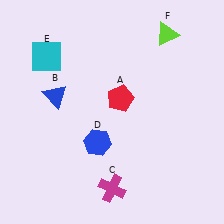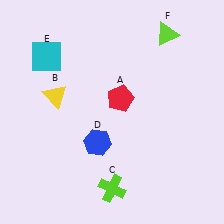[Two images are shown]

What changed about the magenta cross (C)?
In Image 1, C is magenta. In Image 2, it changed to lime.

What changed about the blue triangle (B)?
In Image 1, B is blue. In Image 2, it changed to yellow.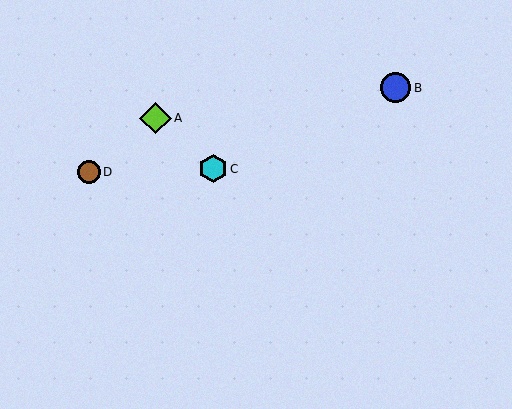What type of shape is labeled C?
Shape C is a cyan hexagon.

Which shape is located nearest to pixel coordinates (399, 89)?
The blue circle (labeled B) at (396, 88) is nearest to that location.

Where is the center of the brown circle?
The center of the brown circle is at (89, 172).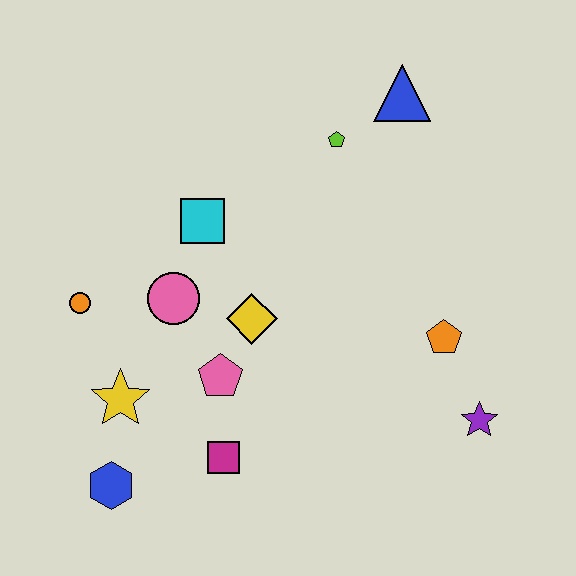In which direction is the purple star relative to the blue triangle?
The purple star is below the blue triangle.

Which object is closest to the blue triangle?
The lime pentagon is closest to the blue triangle.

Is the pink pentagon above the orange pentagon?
No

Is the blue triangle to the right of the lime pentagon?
Yes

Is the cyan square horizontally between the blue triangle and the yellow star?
Yes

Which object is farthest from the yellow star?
The blue triangle is farthest from the yellow star.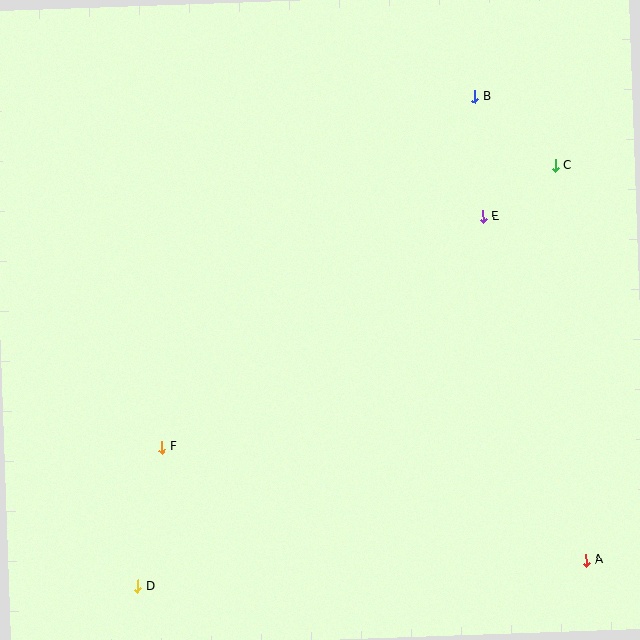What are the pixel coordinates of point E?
Point E is at (483, 216).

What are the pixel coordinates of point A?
Point A is at (586, 560).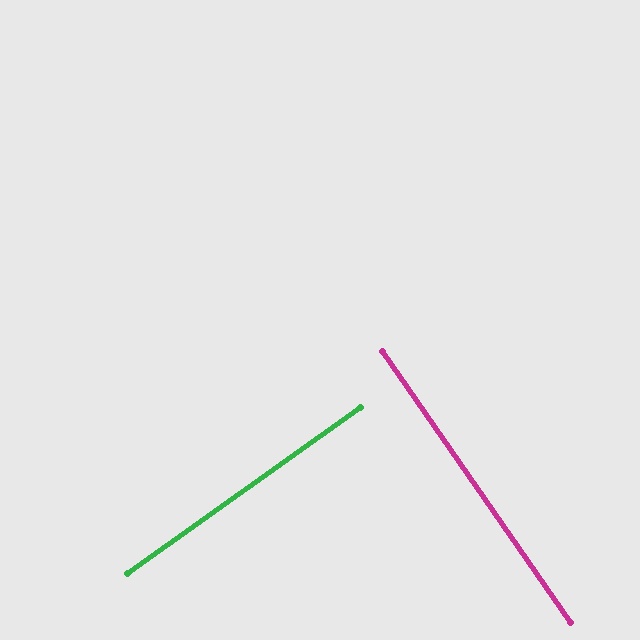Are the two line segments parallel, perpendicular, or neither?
Perpendicular — they meet at approximately 89°.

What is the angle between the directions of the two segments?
Approximately 89 degrees.